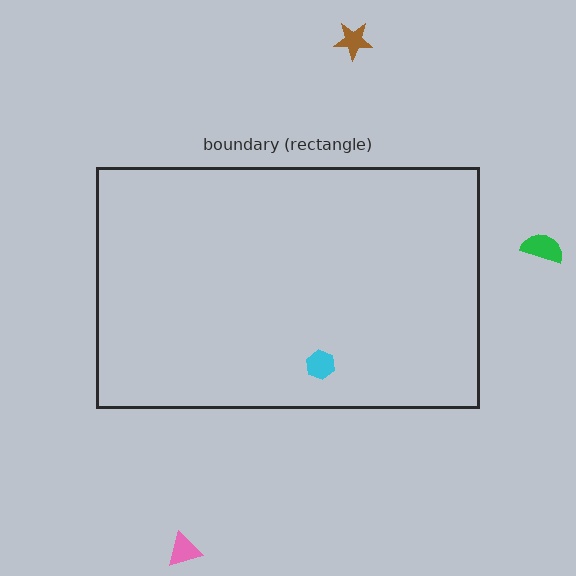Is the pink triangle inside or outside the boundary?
Outside.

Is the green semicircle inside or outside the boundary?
Outside.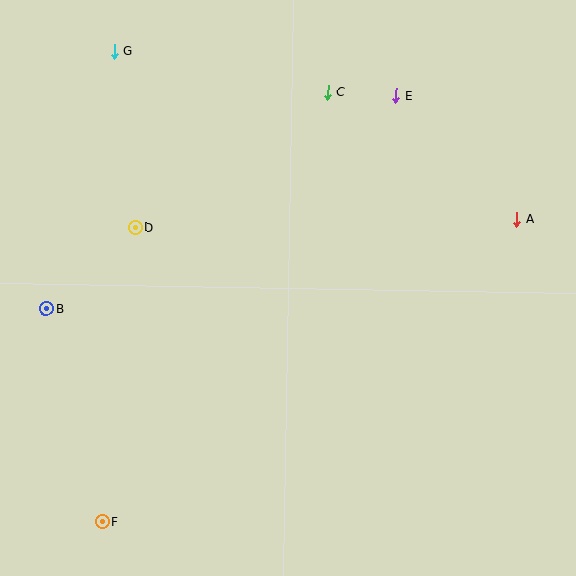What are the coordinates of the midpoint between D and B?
The midpoint between D and B is at (91, 268).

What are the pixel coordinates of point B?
Point B is at (46, 309).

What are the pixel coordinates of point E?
Point E is at (396, 96).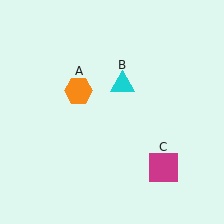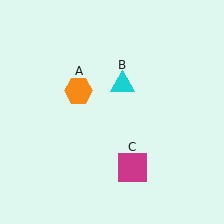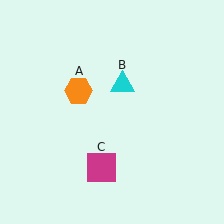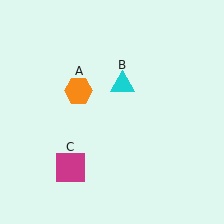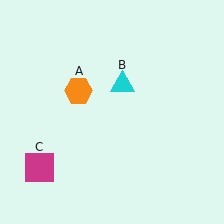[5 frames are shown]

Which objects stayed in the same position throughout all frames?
Orange hexagon (object A) and cyan triangle (object B) remained stationary.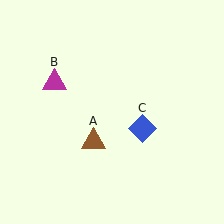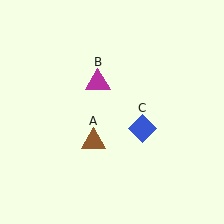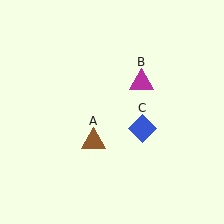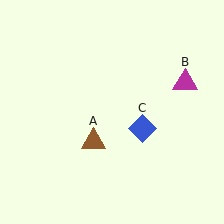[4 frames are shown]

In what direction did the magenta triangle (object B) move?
The magenta triangle (object B) moved right.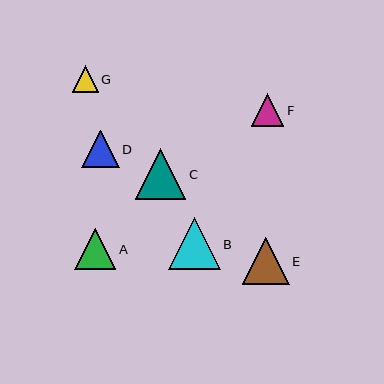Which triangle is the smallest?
Triangle G is the smallest with a size of approximately 26 pixels.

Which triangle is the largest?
Triangle B is the largest with a size of approximately 52 pixels.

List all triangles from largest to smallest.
From largest to smallest: B, C, E, A, D, F, G.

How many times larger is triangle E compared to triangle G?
Triangle E is approximately 1.8 times the size of triangle G.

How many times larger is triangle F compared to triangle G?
Triangle F is approximately 1.2 times the size of triangle G.